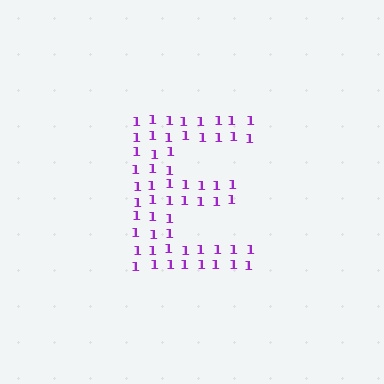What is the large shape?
The large shape is the letter E.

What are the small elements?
The small elements are digit 1's.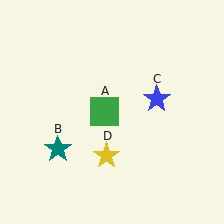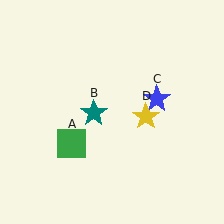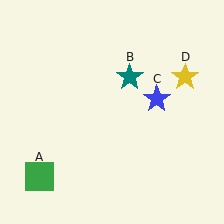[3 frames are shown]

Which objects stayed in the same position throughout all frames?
Blue star (object C) remained stationary.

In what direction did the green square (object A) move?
The green square (object A) moved down and to the left.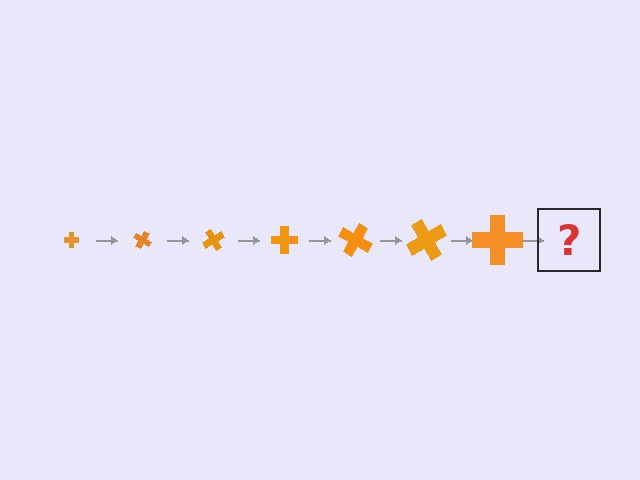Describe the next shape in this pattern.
It should be a cross, larger than the previous one and rotated 210 degrees from the start.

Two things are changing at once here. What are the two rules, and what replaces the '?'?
The two rules are that the cross grows larger each step and it rotates 30 degrees each step. The '?' should be a cross, larger than the previous one and rotated 210 degrees from the start.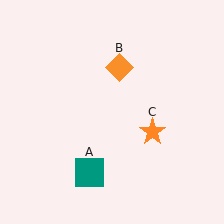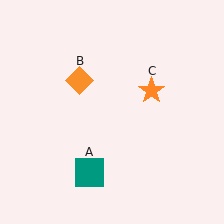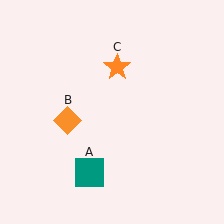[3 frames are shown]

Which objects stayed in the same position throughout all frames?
Teal square (object A) remained stationary.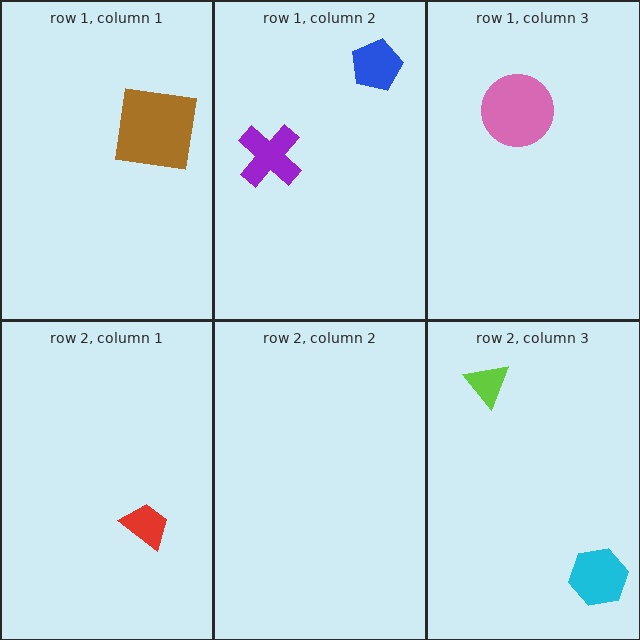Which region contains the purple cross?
The row 1, column 2 region.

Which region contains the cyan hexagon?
The row 2, column 3 region.